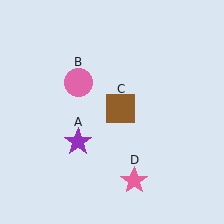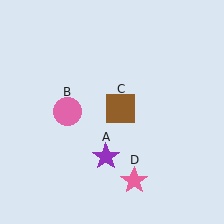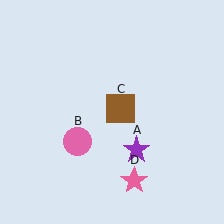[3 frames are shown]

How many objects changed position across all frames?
2 objects changed position: purple star (object A), pink circle (object B).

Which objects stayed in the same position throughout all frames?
Brown square (object C) and pink star (object D) remained stationary.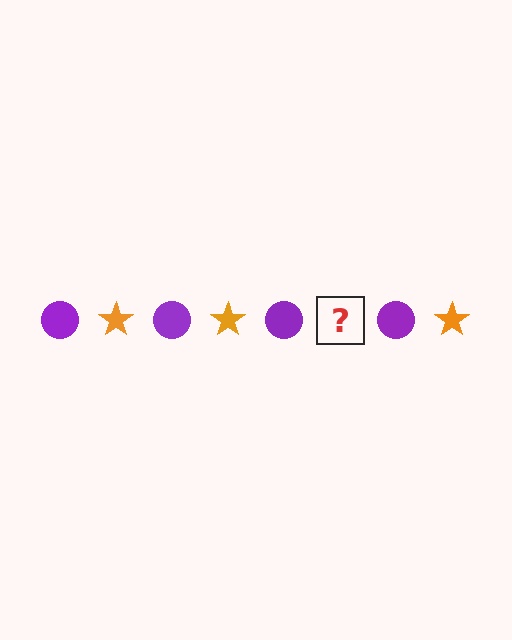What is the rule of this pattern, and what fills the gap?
The rule is that the pattern alternates between purple circle and orange star. The gap should be filled with an orange star.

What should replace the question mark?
The question mark should be replaced with an orange star.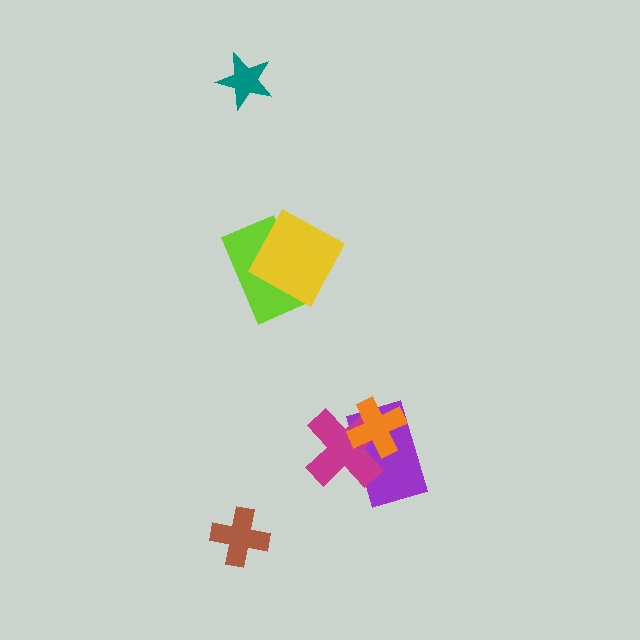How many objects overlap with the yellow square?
1 object overlaps with the yellow square.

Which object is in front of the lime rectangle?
The yellow square is in front of the lime rectangle.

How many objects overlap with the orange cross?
2 objects overlap with the orange cross.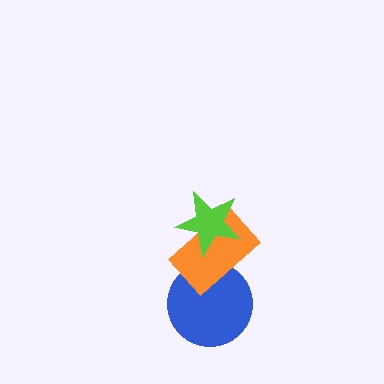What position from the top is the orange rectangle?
The orange rectangle is 2nd from the top.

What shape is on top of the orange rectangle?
The lime star is on top of the orange rectangle.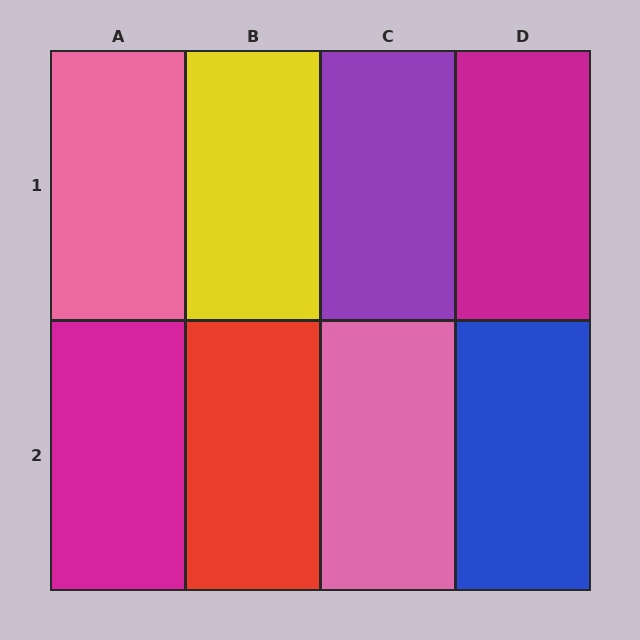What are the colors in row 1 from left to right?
Pink, yellow, purple, magenta.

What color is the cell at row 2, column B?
Red.